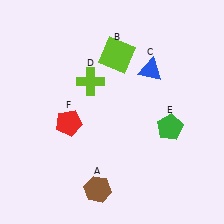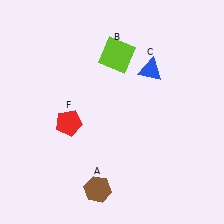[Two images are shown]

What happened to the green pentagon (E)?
The green pentagon (E) was removed in Image 2. It was in the bottom-right area of Image 1.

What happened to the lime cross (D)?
The lime cross (D) was removed in Image 2. It was in the top-left area of Image 1.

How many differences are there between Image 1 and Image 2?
There are 2 differences between the two images.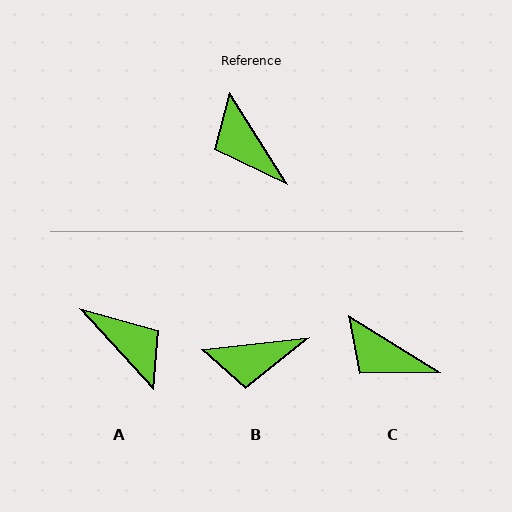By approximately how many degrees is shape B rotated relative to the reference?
Approximately 64 degrees counter-clockwise.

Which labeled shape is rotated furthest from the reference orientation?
A, about 170 degrees away.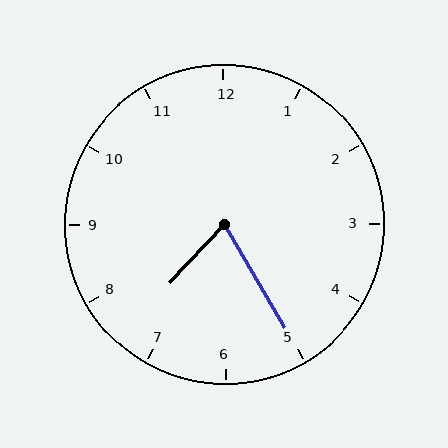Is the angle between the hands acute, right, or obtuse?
It is acute.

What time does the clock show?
7:25.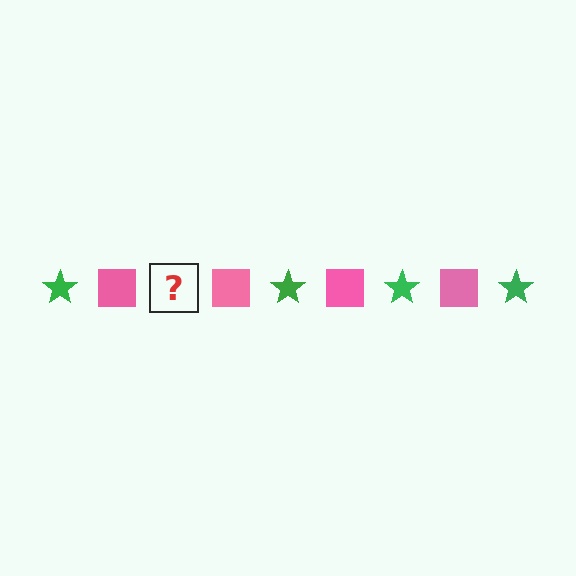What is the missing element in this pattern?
The missing element is a green star.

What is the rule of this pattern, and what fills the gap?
The rule is that the pattern alternates between green star and pink square. The gap should be filled with a green star.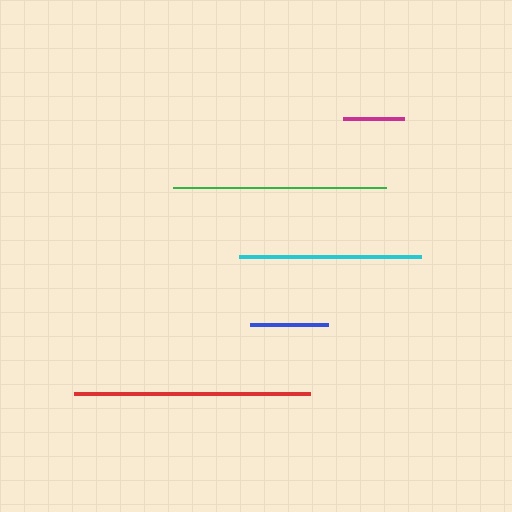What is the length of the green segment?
The green segment is approximately 214 pixels long.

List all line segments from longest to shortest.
From longest to shortest: red, green, cyan, blue, magenta.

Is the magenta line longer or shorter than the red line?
The red line is longer than the magenta line.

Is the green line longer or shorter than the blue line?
The green line is longer than the blue line.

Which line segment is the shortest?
The magenta line is the shortest at approximately 62 pixels.